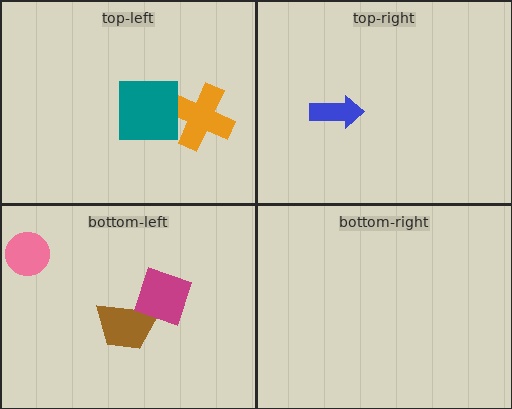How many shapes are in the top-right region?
1.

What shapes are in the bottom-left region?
The brown trapezoid, the pink circle, the magenta diamond.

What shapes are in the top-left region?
The orange cross, the teal square.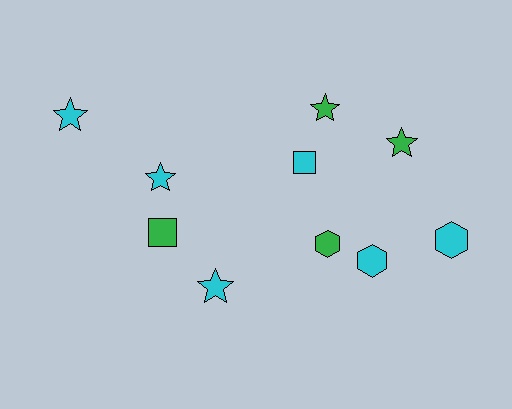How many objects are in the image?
There are 10 objects.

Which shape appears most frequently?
Star, with 5 objects.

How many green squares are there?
There is 1 green square.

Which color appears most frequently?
Cyan, with 6 objects.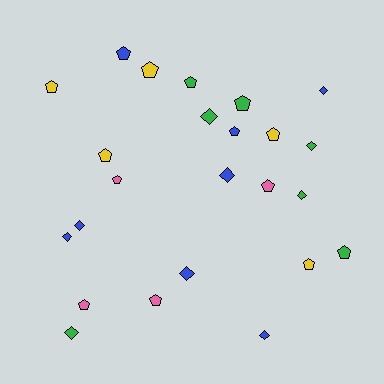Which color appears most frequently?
Blue, with 8 objects.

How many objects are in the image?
There are 24 objects.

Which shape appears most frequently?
Pentagon, with 14 objects.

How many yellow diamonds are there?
There are no yellow diamonds.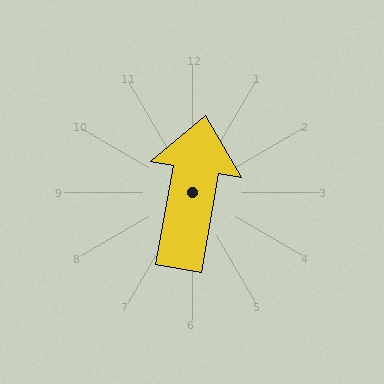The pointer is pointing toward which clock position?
Roughly 12 o'clock.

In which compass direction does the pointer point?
North.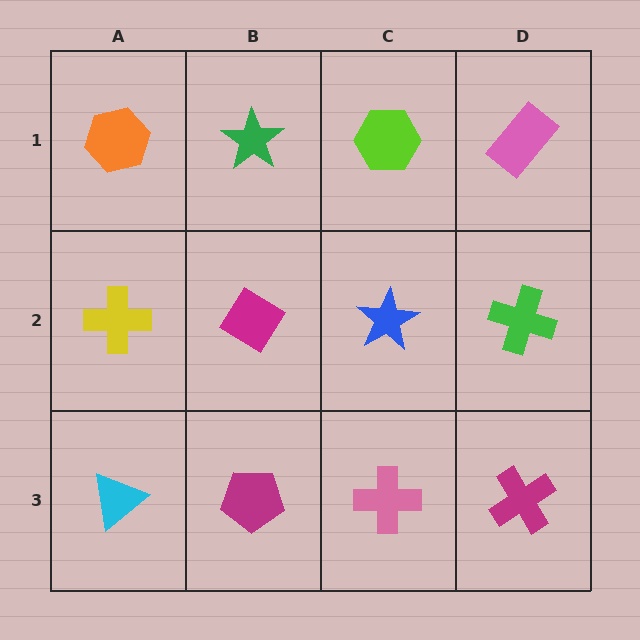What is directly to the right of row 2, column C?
A green cross.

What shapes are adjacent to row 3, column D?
A green cross (row 2, column D), a pink cross (row 3, column C).